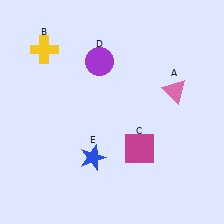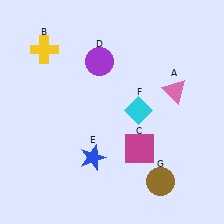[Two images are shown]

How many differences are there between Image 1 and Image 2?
There are 2 differences between the two images.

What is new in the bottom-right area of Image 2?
A brown circle (G) was added in the bottom-right area of Image 2.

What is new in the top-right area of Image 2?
A cyan diamond (F) was added in the top-right area of Image 2.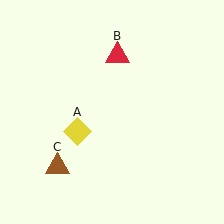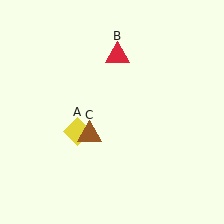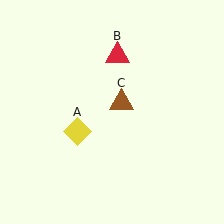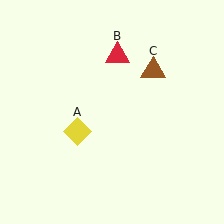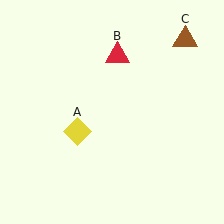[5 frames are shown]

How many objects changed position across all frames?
1 object changed position: brown triangle (object C).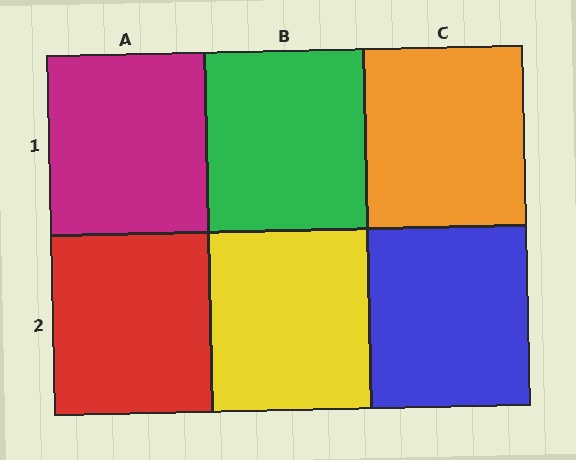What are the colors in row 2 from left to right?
Red, yellow, blue.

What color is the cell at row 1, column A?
Magenta.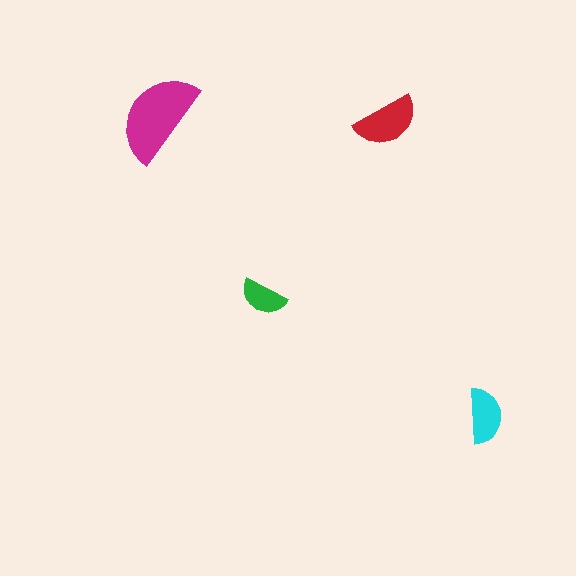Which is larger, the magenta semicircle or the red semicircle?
The magenta one.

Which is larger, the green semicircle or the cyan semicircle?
The cyan one.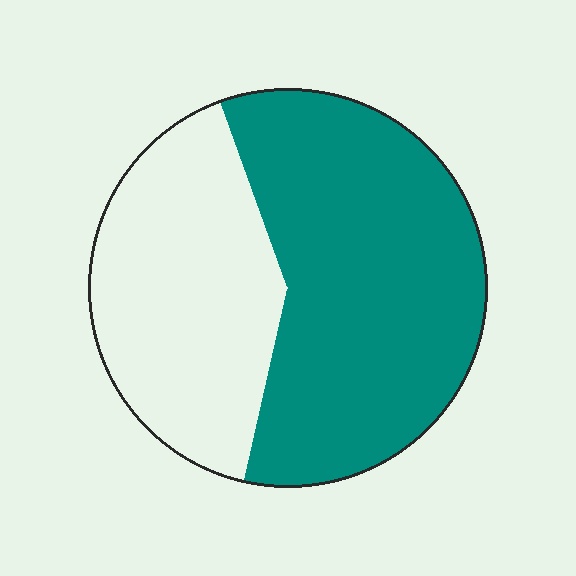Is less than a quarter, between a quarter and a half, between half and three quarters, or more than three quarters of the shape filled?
Between half and three quarters.